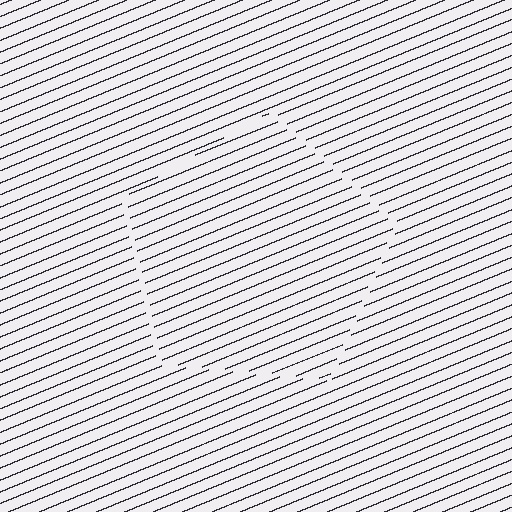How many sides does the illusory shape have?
5 sides — the line-ends trace a pentagon.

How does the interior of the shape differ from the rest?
The interior of the shape contains the same grating, shifted by half a period — the contour is defined by the phase discontinuity where line-ends from the inner and outer gratings abut.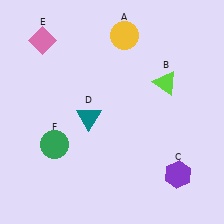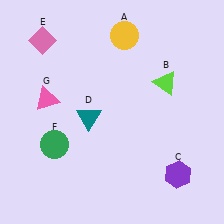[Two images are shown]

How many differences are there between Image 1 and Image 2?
There is 1 difference between the two images.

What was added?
A pink triangle (G) was added in Image 2.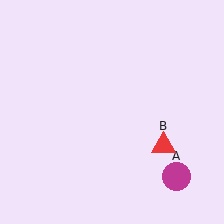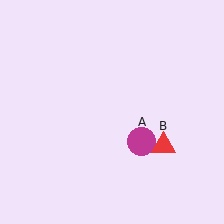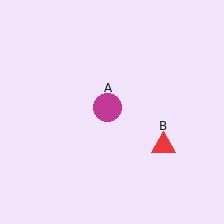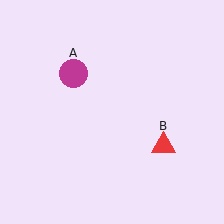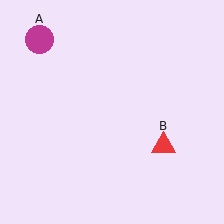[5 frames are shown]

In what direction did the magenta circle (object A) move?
The magenta circle (object A) moved up and to the left.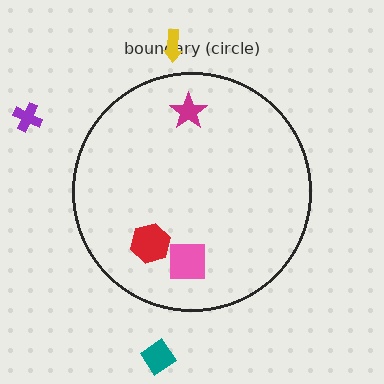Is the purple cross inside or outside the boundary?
Outside.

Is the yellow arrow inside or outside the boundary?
Outside.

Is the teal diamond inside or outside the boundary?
Outside.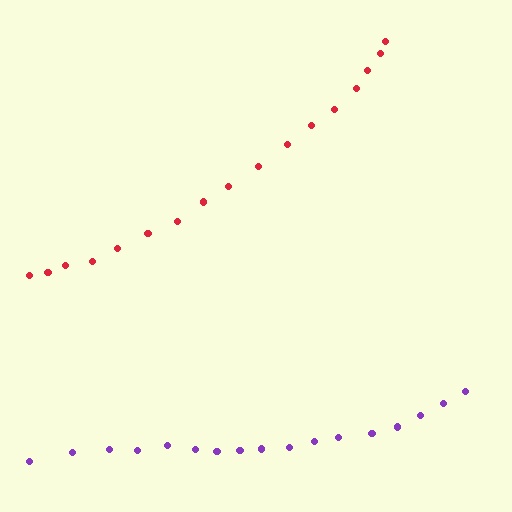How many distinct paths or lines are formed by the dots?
There are 2 distinct paths.